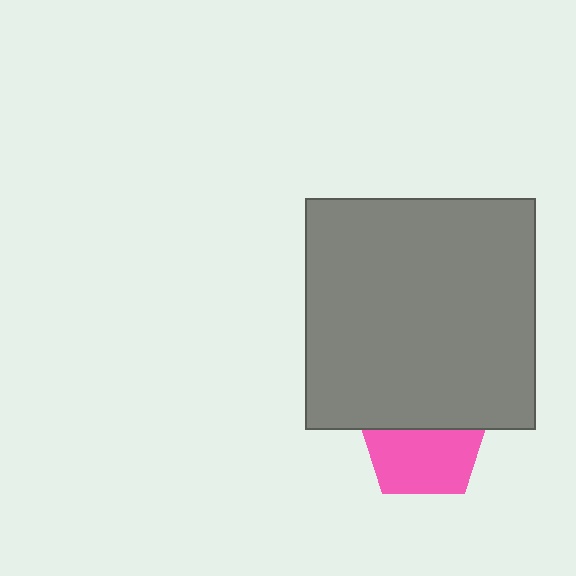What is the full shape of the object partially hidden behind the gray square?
The partially hidden object is a pink pentagon.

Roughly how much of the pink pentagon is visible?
About half of it is visible (roughly 57%).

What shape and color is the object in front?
The object in front is a gray square.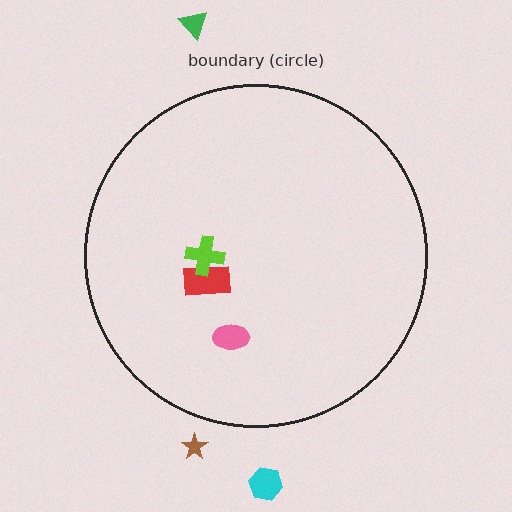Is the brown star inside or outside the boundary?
Outside.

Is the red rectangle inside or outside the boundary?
Inside.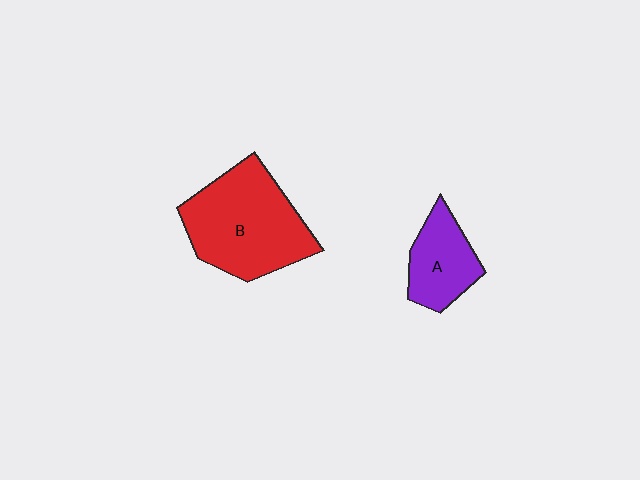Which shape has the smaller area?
Shape A (purple).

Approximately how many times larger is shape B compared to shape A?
Approximately 2.0 times.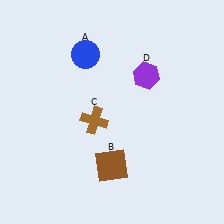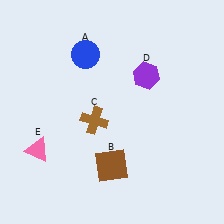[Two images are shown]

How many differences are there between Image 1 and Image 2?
There is 1 difference between the two images.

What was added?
A pink triangle (E) was added in Image 2.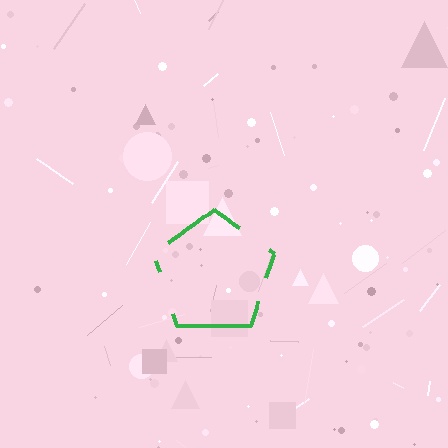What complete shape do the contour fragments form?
The contour fragments form a pentagon.